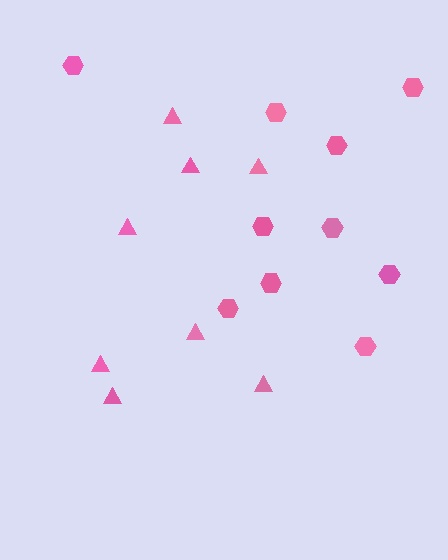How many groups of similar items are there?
There are 2 groups: one group of triangles (8) and one group of hexagons (10).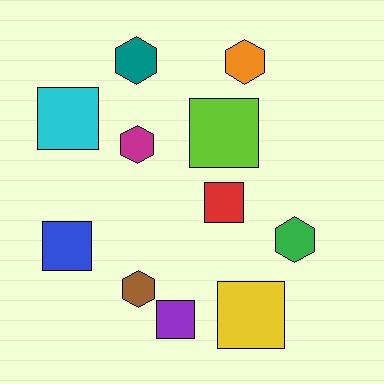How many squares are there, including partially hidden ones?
There are 6 squares.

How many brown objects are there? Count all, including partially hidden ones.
There is 1 brown object.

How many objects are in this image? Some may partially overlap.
There are 11 objects.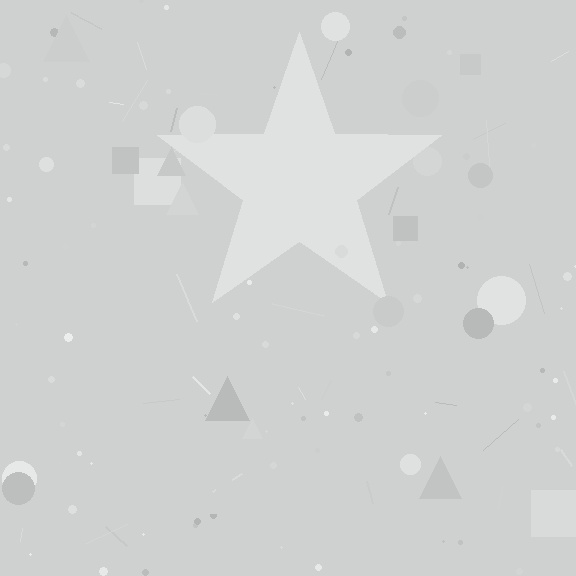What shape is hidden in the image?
A star is hidden in the image.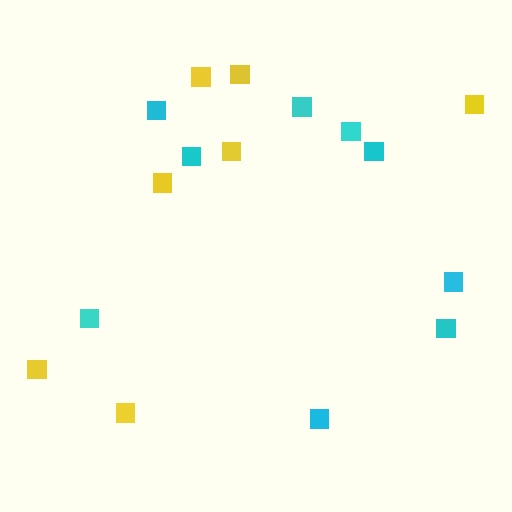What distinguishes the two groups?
There are 2 groups: one group of cyan squares (9) and one group of yellow squares (7).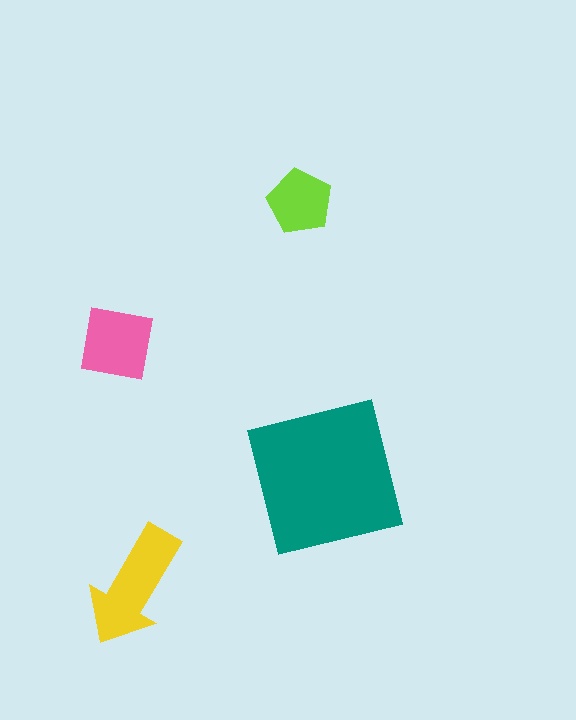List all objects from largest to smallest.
The teal square, the yellow arrow, the pink square, the lime pentagon.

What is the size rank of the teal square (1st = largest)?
1st.